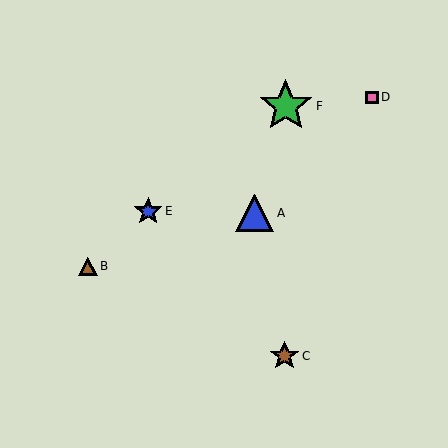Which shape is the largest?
The green star (labeled F) is the largest.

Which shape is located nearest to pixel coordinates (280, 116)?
The green star (labeled F) at (286, 106) is nearest to that location.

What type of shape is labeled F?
Shape F is a green star.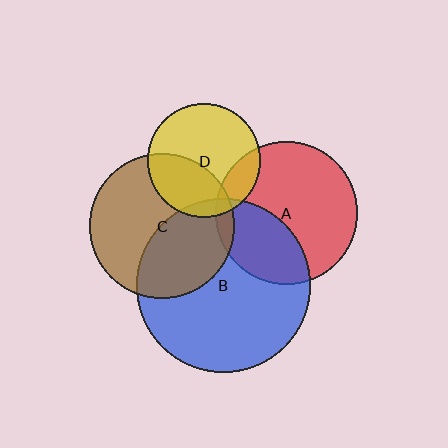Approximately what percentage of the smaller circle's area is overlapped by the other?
Approximately 10%.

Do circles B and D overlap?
Yes.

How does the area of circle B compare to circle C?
Approximately 1.4 times.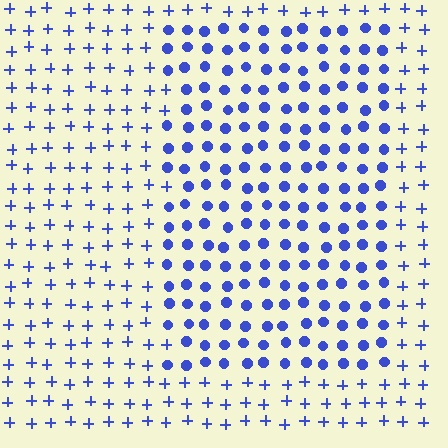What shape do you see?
I see a rectangle.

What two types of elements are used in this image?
The image uses circles inside the rectangle region and plus signs outside it.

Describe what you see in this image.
The image is filled with small blue elements arranged in a uniform grid. A rectangle-shaped region contains circles, while the surrounding area contains plus signs. The boundary is defined purely by the change in element shape.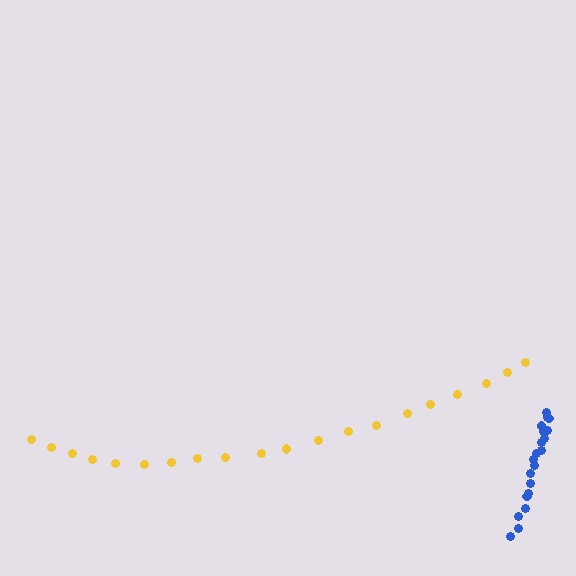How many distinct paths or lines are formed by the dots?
There are 2 distinct paths.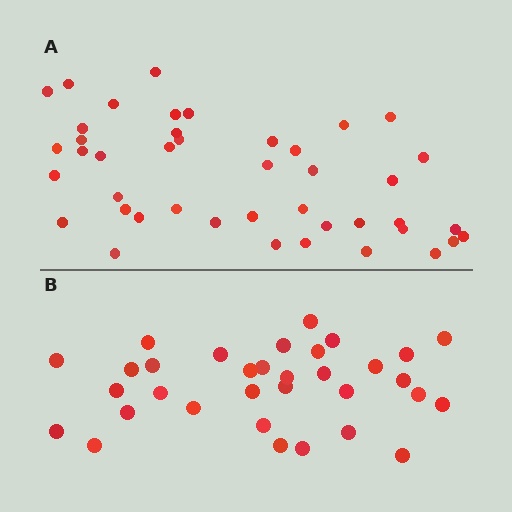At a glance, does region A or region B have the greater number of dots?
Region A (the top region) has more dots.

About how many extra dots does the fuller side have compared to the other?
Region A has roughly 10 or so more dots than region B.